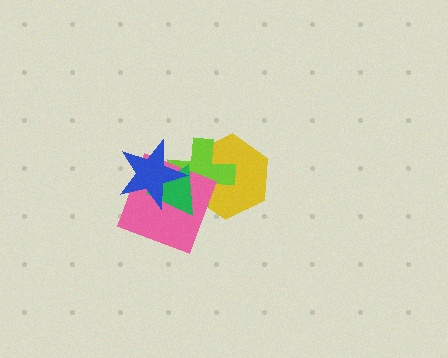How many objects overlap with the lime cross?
4 objects overlap with the lime cross.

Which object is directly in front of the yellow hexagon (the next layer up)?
The lime cross is directly in front of the yellow hexagon.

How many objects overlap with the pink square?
4 objects overlap with the pink square.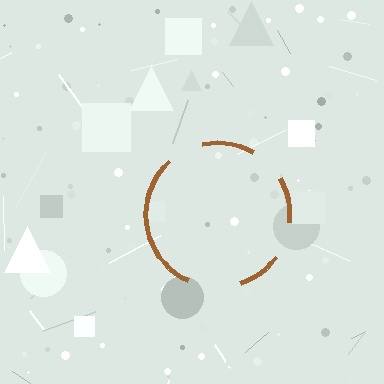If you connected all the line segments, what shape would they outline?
They would outline a circle.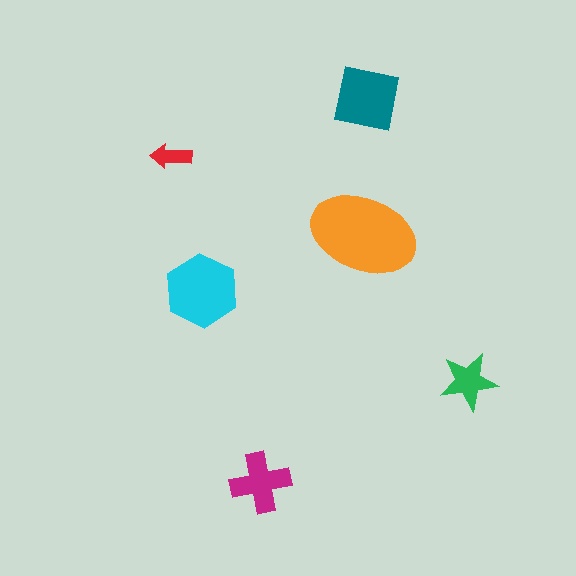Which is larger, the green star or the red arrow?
The green star.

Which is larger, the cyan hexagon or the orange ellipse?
The orange ellipse.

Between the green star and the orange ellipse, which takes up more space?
The orange ellipse.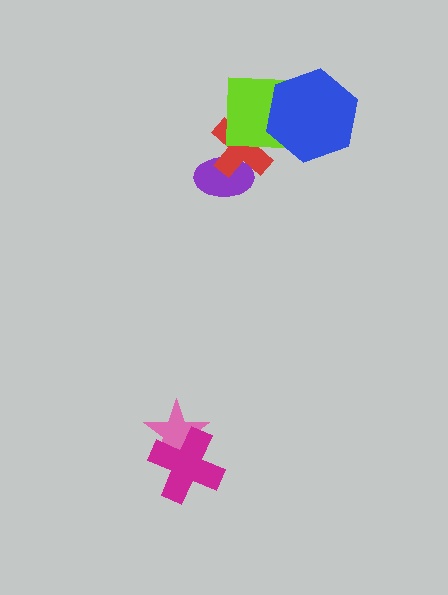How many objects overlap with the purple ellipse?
1 object overlaps with the purple ellipse.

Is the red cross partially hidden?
Yes, it is partially covered by another shape.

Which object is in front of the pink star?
The magenta cross is in front of the pink star.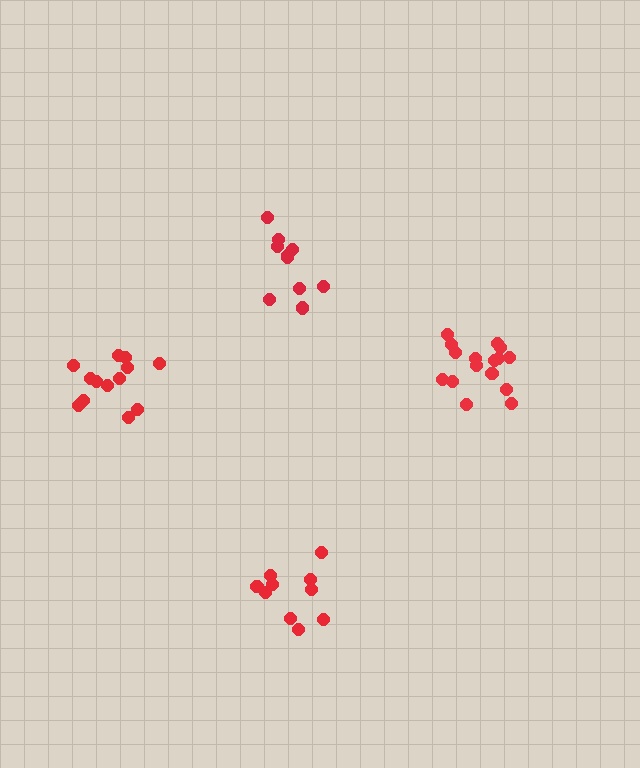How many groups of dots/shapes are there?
There are 4 groups.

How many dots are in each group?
Group 1: 16 dots, Group 2: 10 dots, Group 3: 13 dots, Group 4: 10 dots (49 total).